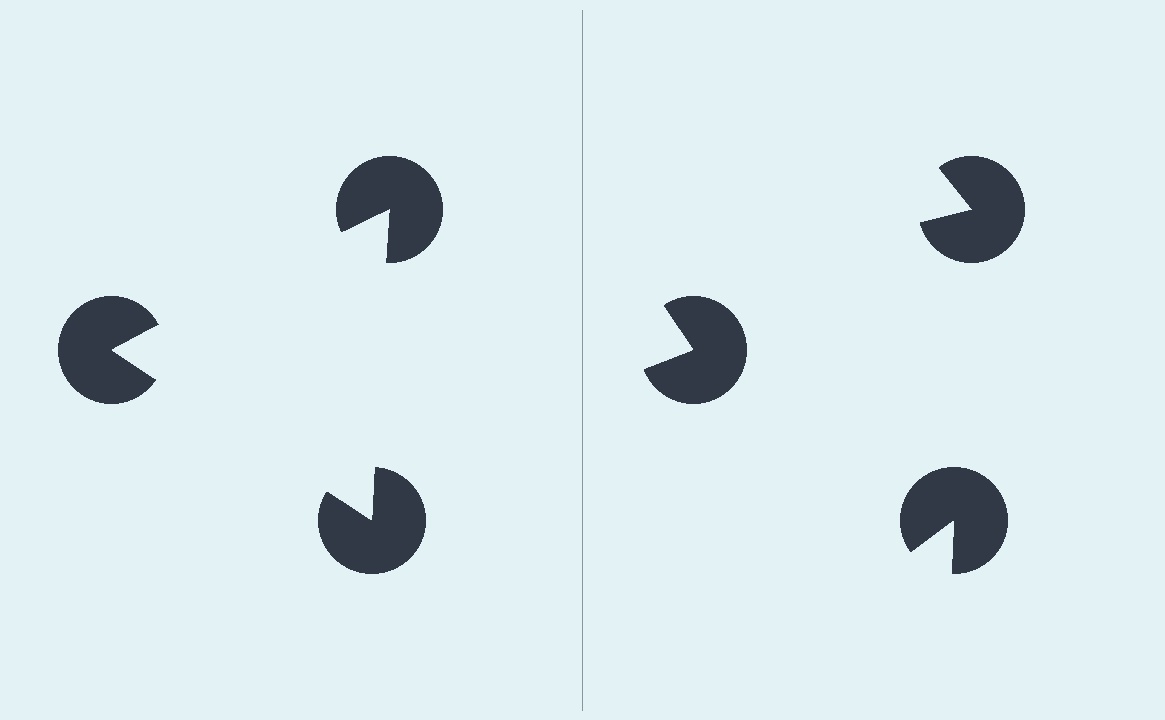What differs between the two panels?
The pac-man discs are positioned identically on both sides; only the wedge orientations differ. On the left they align to a triangle; on the right they are misaligned.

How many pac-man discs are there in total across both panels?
6 — 3 on each side.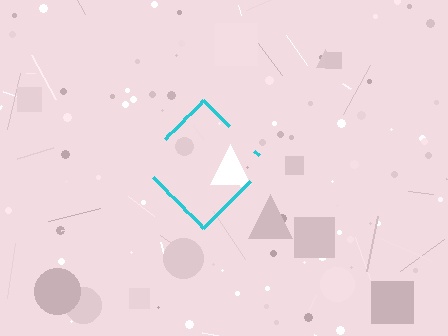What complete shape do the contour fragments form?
The contour fragments form a diamond.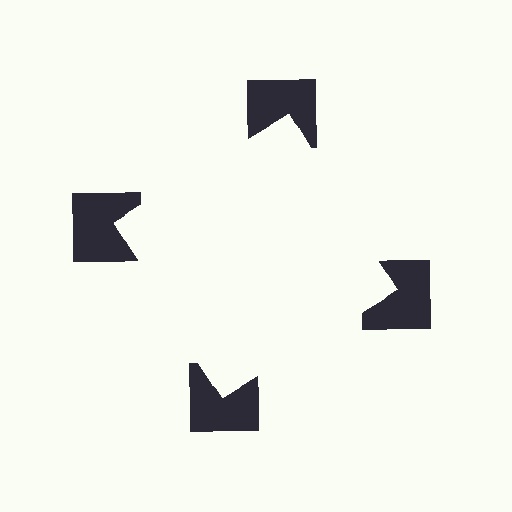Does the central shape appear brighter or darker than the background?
It typically appears slightly brighter than the background, even though no actual brightness change is drawn.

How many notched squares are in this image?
There are 4 — one at each vertex of the illusory square.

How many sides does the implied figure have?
4 sides.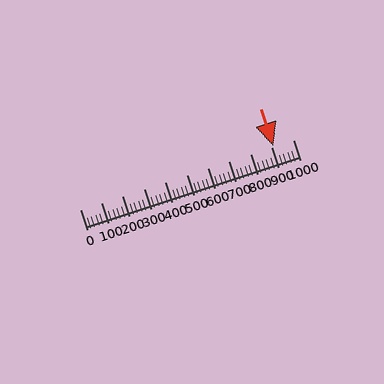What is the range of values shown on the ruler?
The ruler shows values from 0 to 1000.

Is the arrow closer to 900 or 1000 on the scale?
The arrow is closer to 900.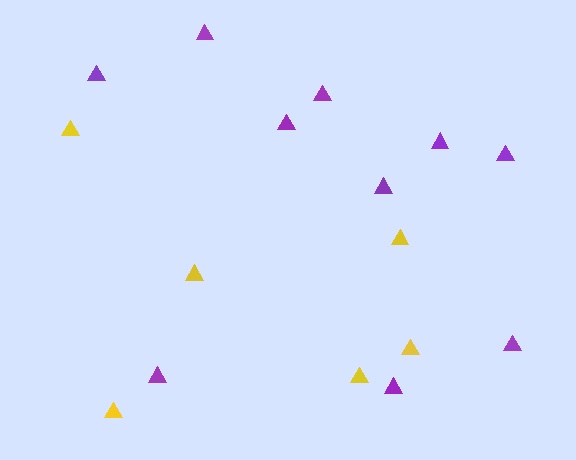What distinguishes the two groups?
There are 2 groups: one group of yellow triangles (6) and one group of purple triangles (10).